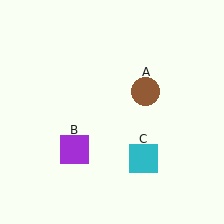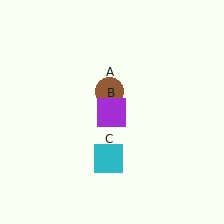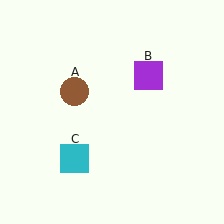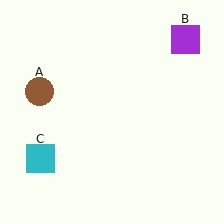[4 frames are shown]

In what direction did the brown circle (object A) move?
The brown circle (object A) moved left.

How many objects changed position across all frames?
3 objects changed position: brown circle (object A), purple square (object B), cyan square (object C).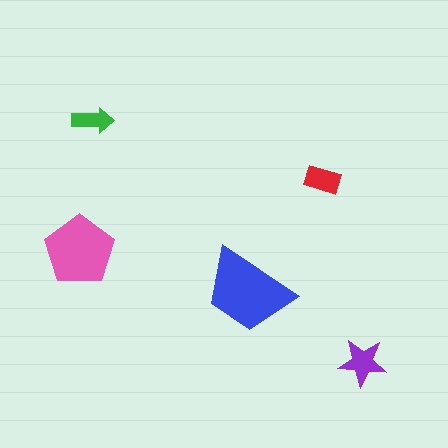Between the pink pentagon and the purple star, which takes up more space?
The pink pentagon.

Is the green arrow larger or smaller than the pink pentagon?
Smaller.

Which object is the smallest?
The green arrow.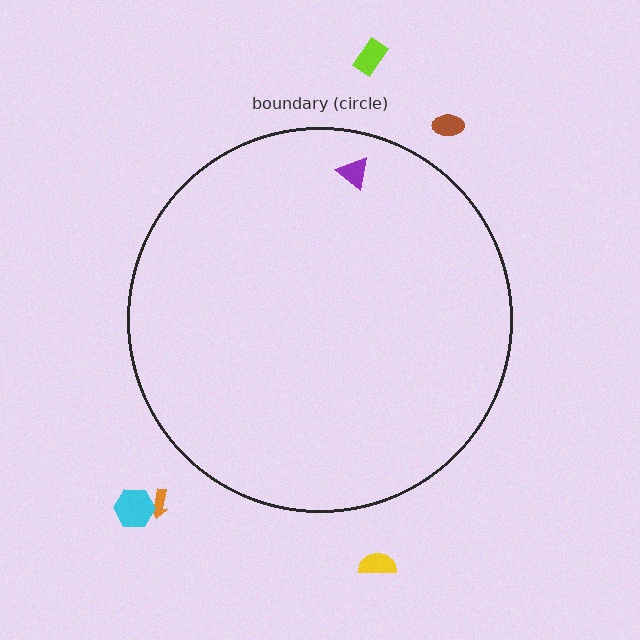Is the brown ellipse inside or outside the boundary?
Outside.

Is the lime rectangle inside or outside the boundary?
Outside.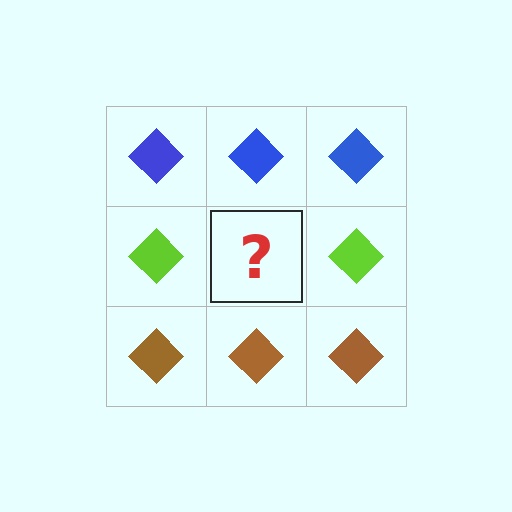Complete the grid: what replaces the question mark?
The question mark should be replaced with a lime diamond.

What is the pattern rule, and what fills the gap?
The rule is that each row has a consistent color. The gap should be filled with a lime diamond.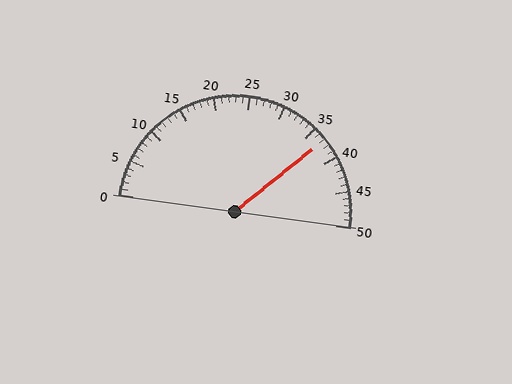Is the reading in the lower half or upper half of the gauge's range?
The reading is in the upper half of the range (0 to 50).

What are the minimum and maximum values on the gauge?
The gauge ranges from 0 to 50.